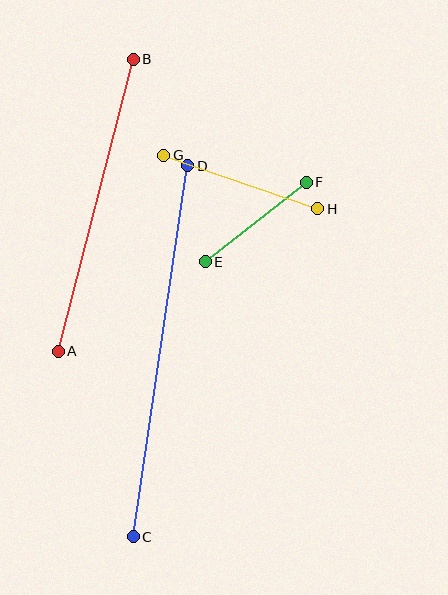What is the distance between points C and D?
The distance is approximately 375 pixels.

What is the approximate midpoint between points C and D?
The midpoint is at approximately (160, 351) pixels.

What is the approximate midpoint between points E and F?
The midpoint is at approximately (256, 222) pixels.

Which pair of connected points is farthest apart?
Points C and D are farthest apart.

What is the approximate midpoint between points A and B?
The midpoint is at approximately (96, 205) pixels.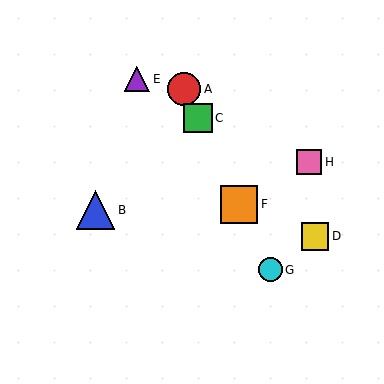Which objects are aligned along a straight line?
Objects A, C, F, G are aligned along a straight line.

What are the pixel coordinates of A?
Object A is at (184, 89).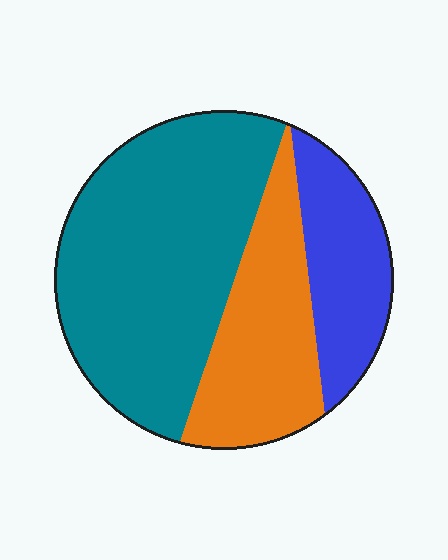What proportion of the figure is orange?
Orange takes up about one quarter (1/4) of the figure.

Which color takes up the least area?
Blue, at roughly 20%.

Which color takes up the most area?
Teal, at roughly 55%.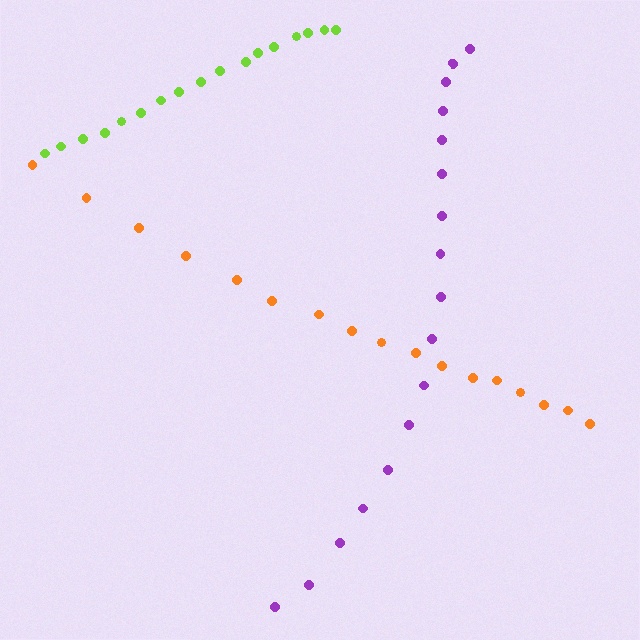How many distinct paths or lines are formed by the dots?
There are 3 distinct paths.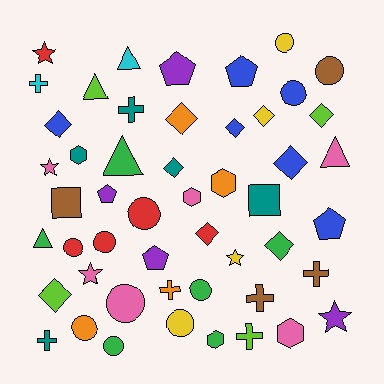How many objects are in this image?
There are 50 objects.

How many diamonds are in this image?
There are 10 diamonds.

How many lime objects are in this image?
There are 4 lime objects.